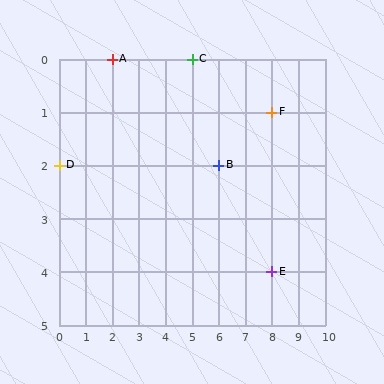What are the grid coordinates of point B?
Point B is at grid coordinates (6, 2).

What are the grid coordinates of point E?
Point E is at grid coordinates (8, 4).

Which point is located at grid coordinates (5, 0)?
Point C is at (5, 0).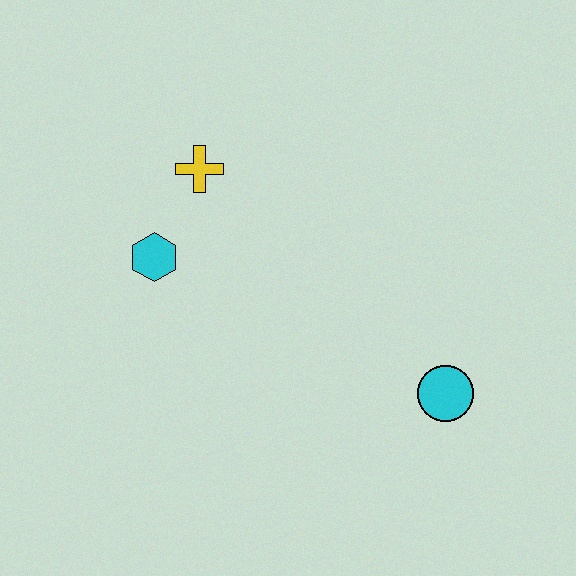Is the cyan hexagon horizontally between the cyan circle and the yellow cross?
No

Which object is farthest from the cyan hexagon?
The cyan circle is farthest from the cyan hexagon.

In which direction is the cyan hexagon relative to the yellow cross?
The cyan hexagon is below the yellow cross.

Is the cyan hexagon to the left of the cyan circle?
Yes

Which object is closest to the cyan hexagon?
The yellow cross is closest to the cyan hexagon.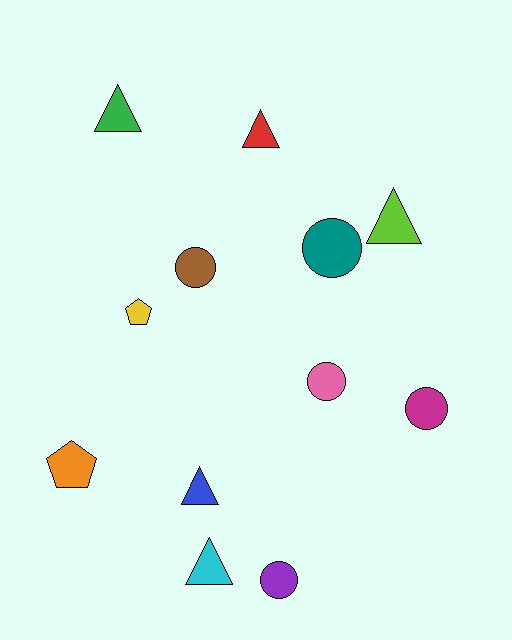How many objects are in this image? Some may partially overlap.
There are 12 objects.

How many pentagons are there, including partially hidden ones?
There are 2 pentagons.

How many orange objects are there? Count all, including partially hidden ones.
There is 1 orange object.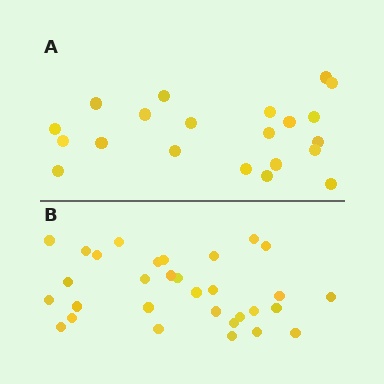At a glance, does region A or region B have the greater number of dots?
Region B (the bottom region) has more dots.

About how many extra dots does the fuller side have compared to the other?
Region B has roughly 10 or so more dots than region A.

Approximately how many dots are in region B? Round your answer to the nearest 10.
About 30 dots. (The exact count is 31, which rounds to 30.)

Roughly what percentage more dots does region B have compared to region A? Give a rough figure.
About 50% more.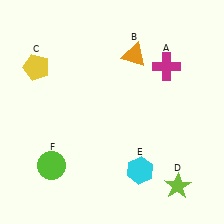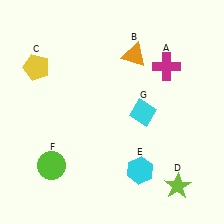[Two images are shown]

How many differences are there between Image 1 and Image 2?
There is 1 difference between the two images.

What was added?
A cyan diamond (G) was added in Image 2.